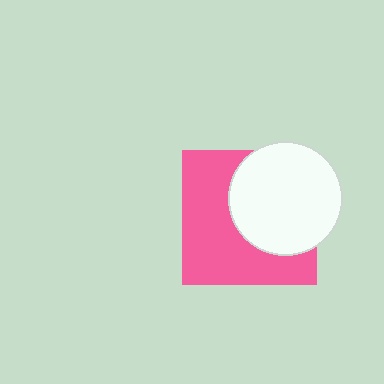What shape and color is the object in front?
The object in front is a white circle.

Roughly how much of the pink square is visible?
About half of it is visible (roughly 55%).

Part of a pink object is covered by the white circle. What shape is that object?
It is a square.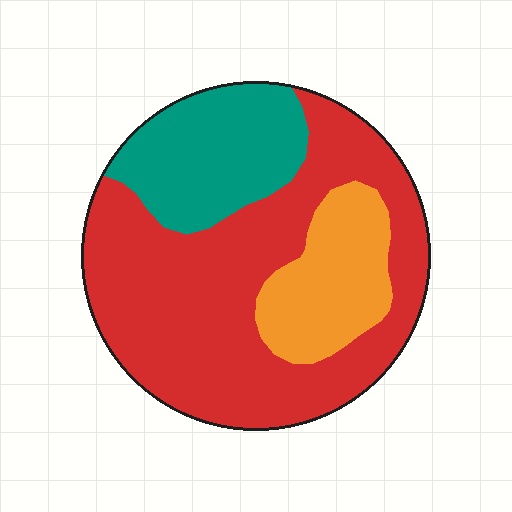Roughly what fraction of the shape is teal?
Teal takes up about one fifth (1/5) of the shape.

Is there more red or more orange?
Red.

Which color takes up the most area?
Red, at roughly 60%.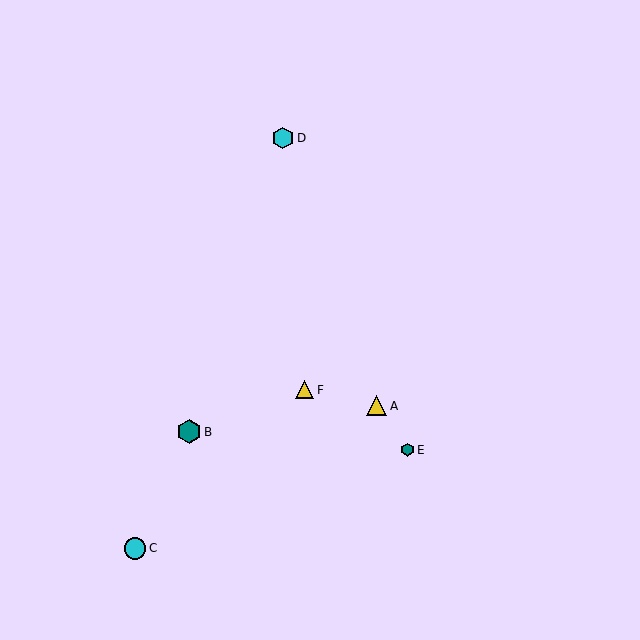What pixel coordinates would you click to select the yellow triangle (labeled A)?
Click at (377, 406) to select the yellow triangle A.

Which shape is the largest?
The teal hexagon (labeled B) is the largest.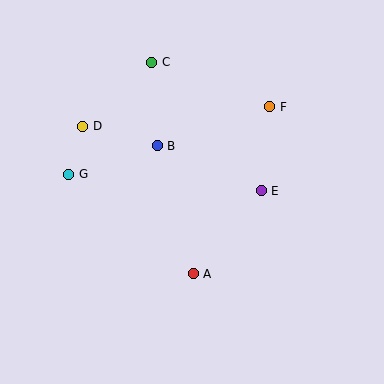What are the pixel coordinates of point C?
Point C is at (152, 62).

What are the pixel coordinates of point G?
Point G is at (69, 174).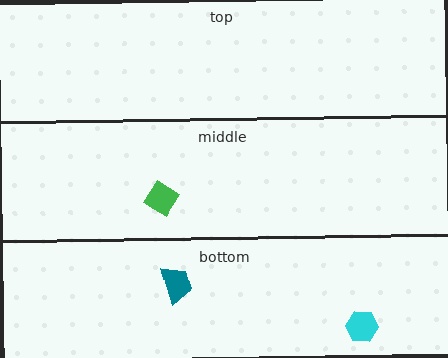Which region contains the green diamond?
The middle region.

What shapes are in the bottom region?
The cyan hexagon, the teal trapezoid.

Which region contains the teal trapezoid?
The bottom region.